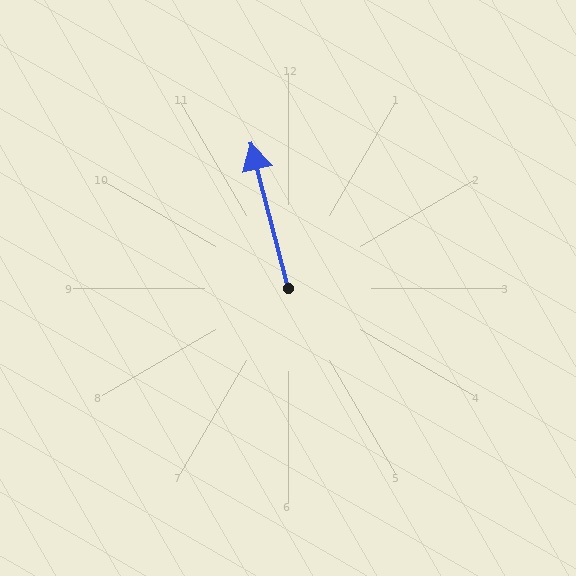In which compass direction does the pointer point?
North.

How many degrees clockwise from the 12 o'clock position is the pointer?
Approximately 346 degrees.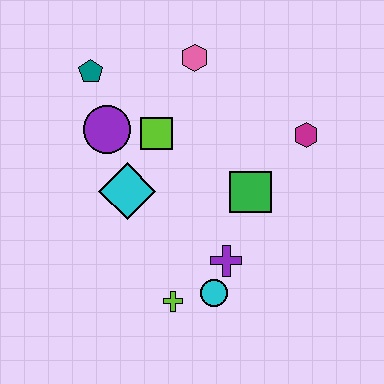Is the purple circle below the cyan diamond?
No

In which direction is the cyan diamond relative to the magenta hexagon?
The cyan diamond is to the left of the magenta hexagon.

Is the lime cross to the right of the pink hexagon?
No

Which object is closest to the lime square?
The purple circle is closest to the lime square.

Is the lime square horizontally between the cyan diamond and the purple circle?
No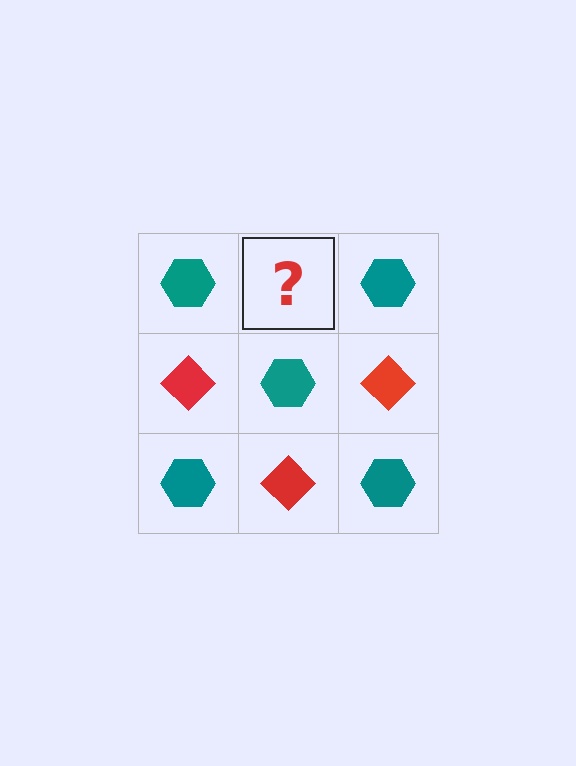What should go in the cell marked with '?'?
The missing cell should contain a red diamond.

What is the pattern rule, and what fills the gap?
The rule is that it alternates teal hexagon and red diamond in a checkerboard pattern. The gap should be filled with a red diamond.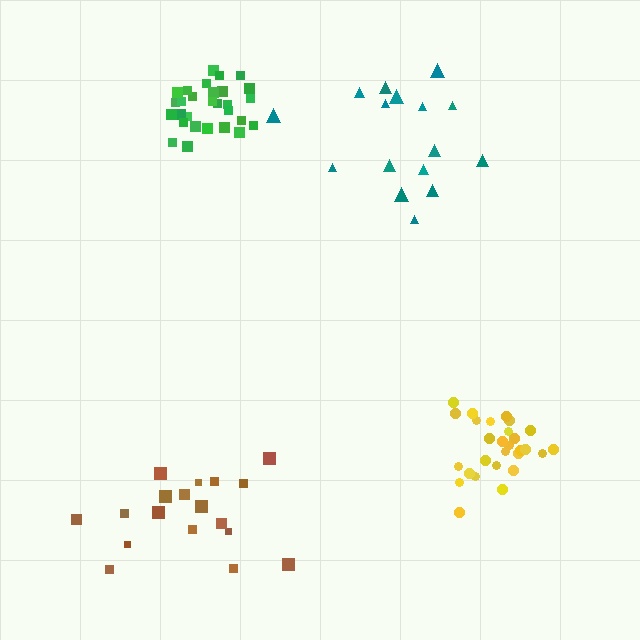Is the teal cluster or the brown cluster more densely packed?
Brown.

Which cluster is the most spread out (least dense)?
Teal.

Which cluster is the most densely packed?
Yellow.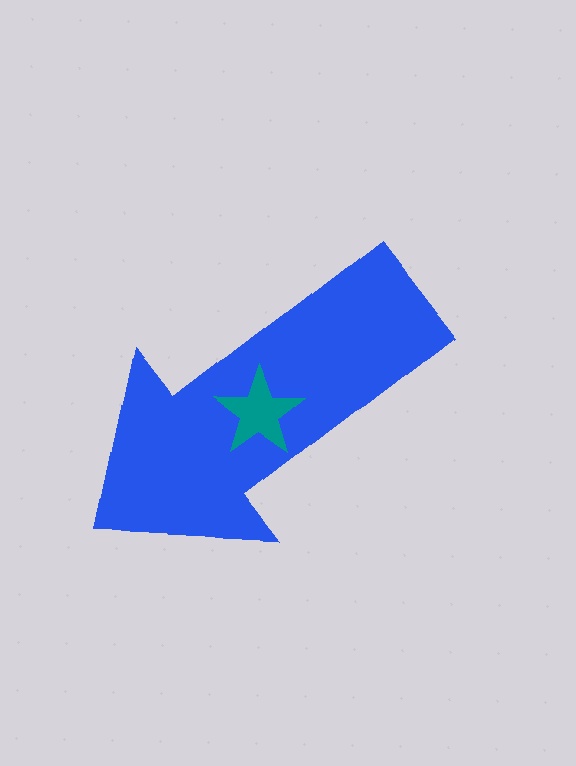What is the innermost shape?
The teal star.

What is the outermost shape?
The blue arrow.